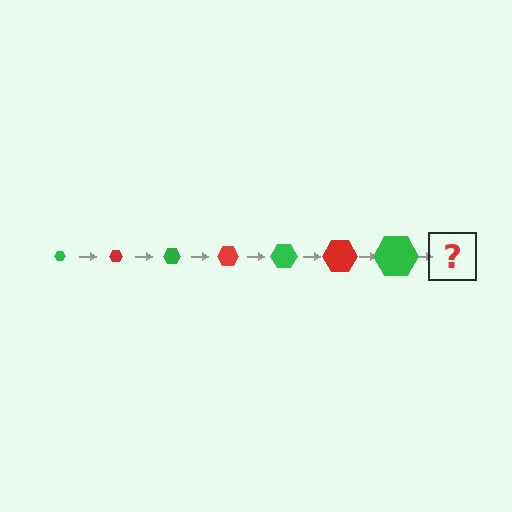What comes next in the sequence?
The next element should be a red hexagon, larger than the previous one.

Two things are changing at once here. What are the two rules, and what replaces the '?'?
The two rules are that the hexagon grows larger each step and the color cycles through green and red. The '?' should be a red hexagon, larger than the previous one.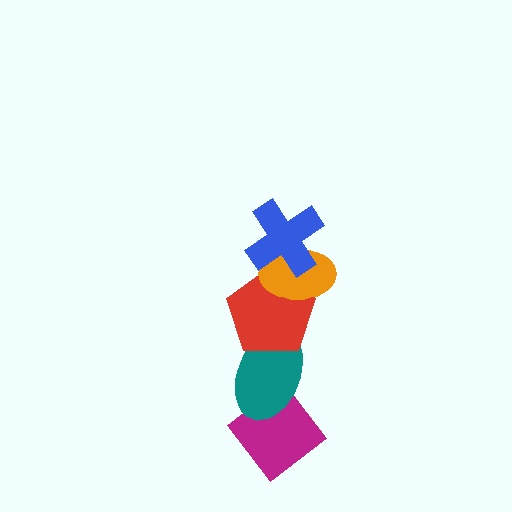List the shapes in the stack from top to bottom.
From top to bottom: the blue cross, the orange ellipse, the red pentagon, the teal ellipse, the magenta diamond.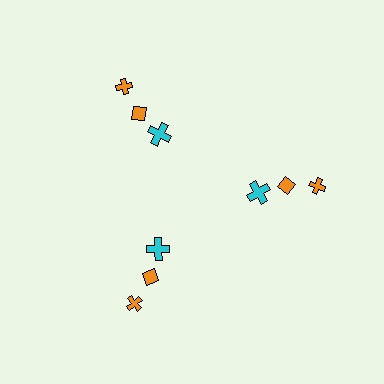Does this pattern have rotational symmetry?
Yes, this pattern has 3-fold rotational symmetry. It looks the same after rotating 120 degrees around the center.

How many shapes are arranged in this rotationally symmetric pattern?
There are 9 shapes, arranged in 3 groups of 3.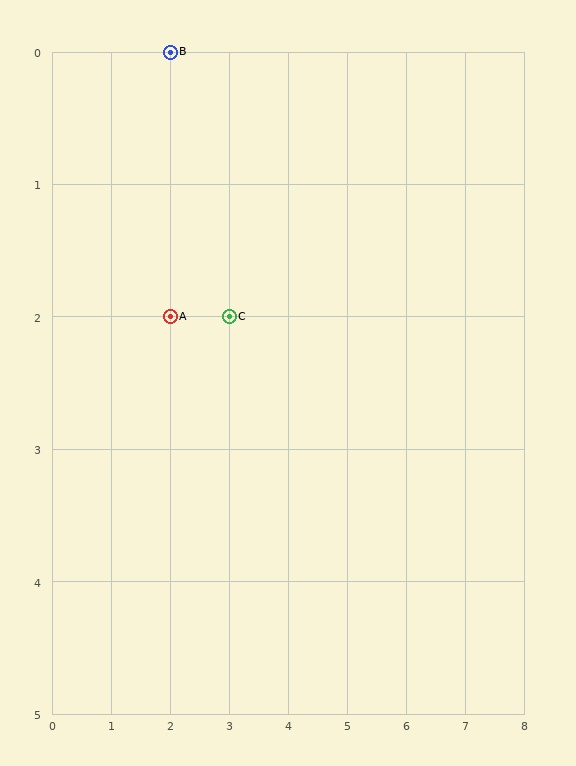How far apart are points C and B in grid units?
Points C and B are 1 column and 2 rows apart (about 2.2 grid units diagonally).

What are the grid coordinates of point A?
Point A is at grid coordinates (2, 2).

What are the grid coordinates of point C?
Point C is at grid coordinates (3, 2).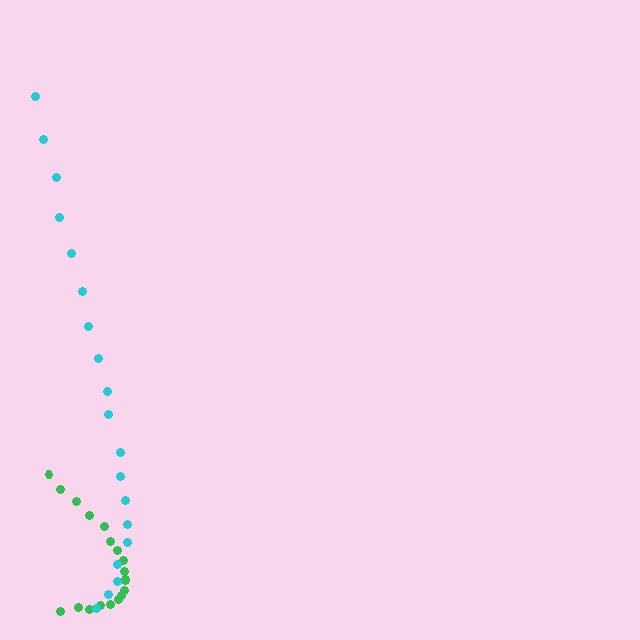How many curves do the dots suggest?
There are 2 distinct paths.